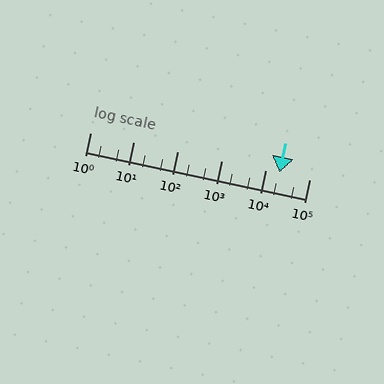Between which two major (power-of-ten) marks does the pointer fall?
The pointer is between 10000 and 100000.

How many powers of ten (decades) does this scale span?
The scale spans 5 decades, from 1 to 100000.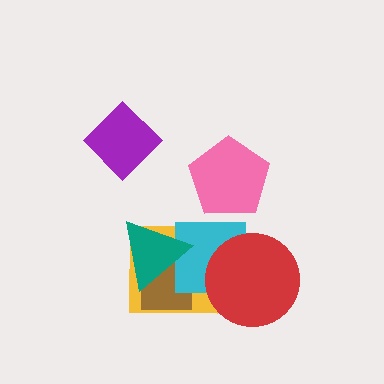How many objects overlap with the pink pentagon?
0 objects overlap with the pink pentagon.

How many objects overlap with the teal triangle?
3 objects overlap with the teal triangle.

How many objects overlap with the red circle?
2 objects overlap with the red circle.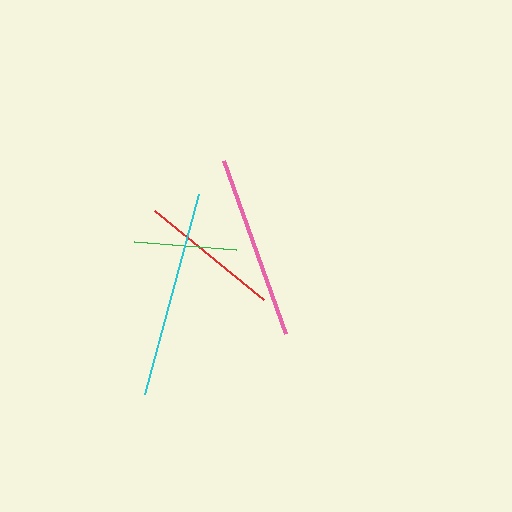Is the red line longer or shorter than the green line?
The red line is longer than the green line.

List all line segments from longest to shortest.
From longest to shortest: cyan, pink, red, green.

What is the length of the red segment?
The red segment is approximately 141 pixels long.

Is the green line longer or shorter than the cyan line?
The cyan line is longer than the green line.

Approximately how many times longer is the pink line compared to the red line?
The pink line is approximately 1.3 times the length of the red line.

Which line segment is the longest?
The cyan line is the longest at approximately 207 pixels.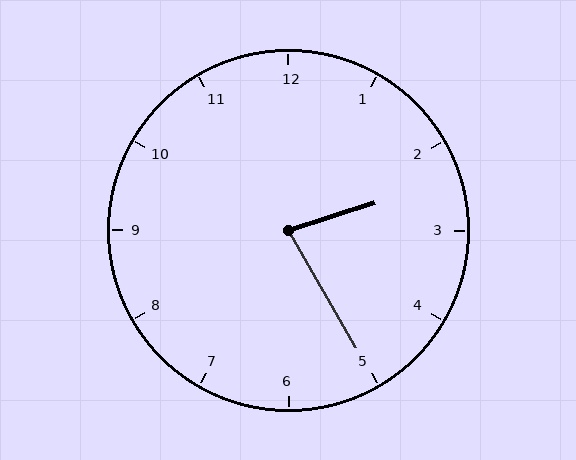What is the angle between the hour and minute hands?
Approximately 78 degrees.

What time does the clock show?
2:25.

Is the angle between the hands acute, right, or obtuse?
It is acute.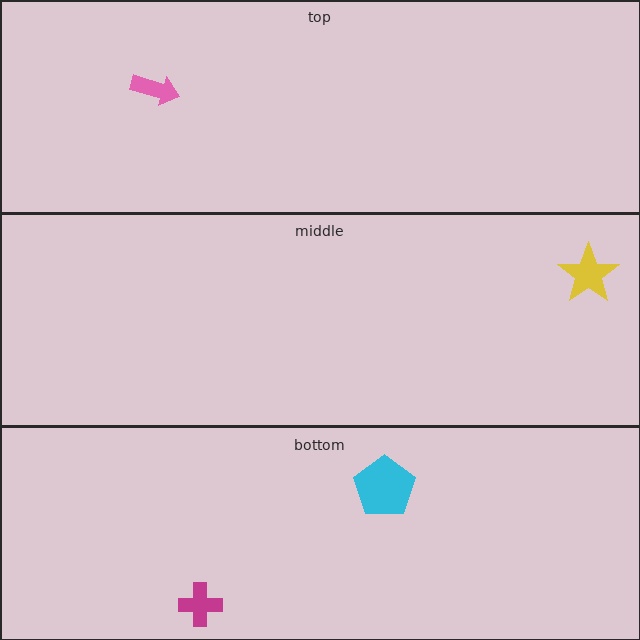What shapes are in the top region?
The pink arrow.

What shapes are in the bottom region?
The magenta cross, the cyan pentagon.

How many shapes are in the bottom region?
2.